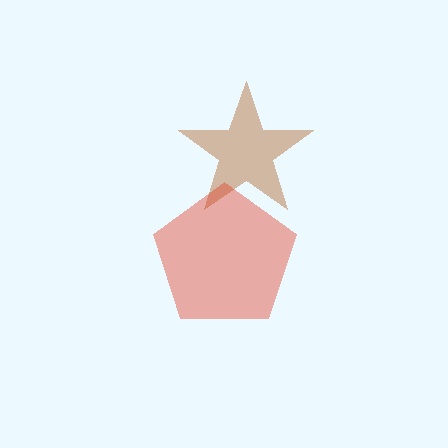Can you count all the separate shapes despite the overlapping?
Yes, there are 2 separate shapes.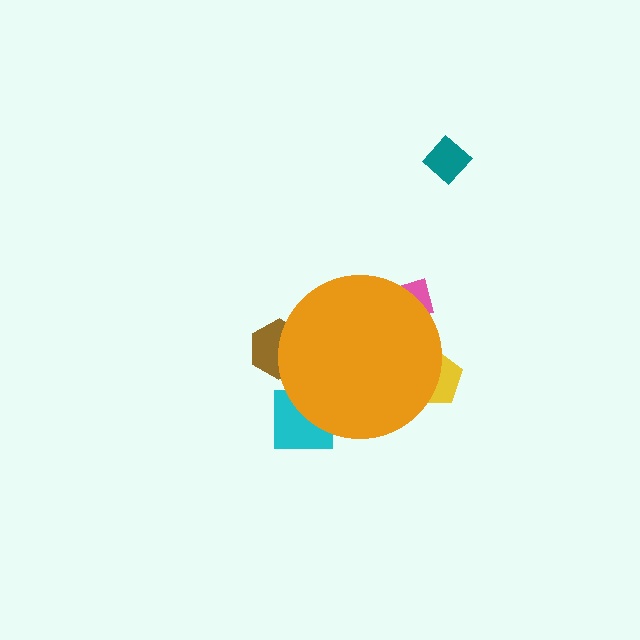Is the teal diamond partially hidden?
No, the teal diamond is fully visible.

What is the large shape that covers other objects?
An orange circle.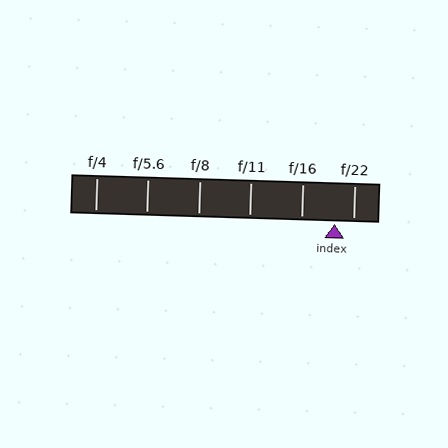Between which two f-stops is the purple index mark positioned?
The index mark is between f/16 and f/22.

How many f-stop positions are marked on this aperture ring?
There are 6 f-stop positions marked.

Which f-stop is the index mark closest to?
The index mark is closest to f/22.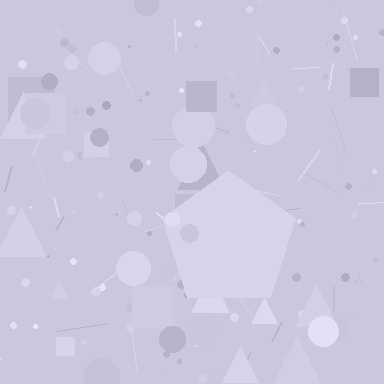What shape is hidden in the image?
A pentagon is hidden in the image.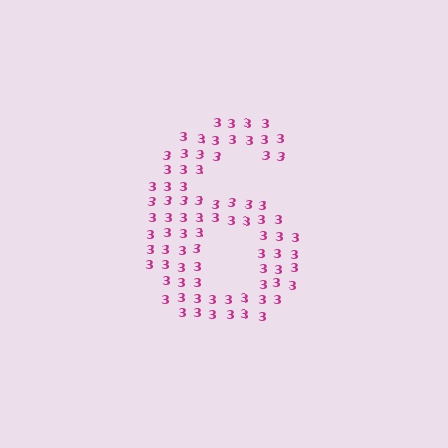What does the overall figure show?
The overall figure shows the digit 6.